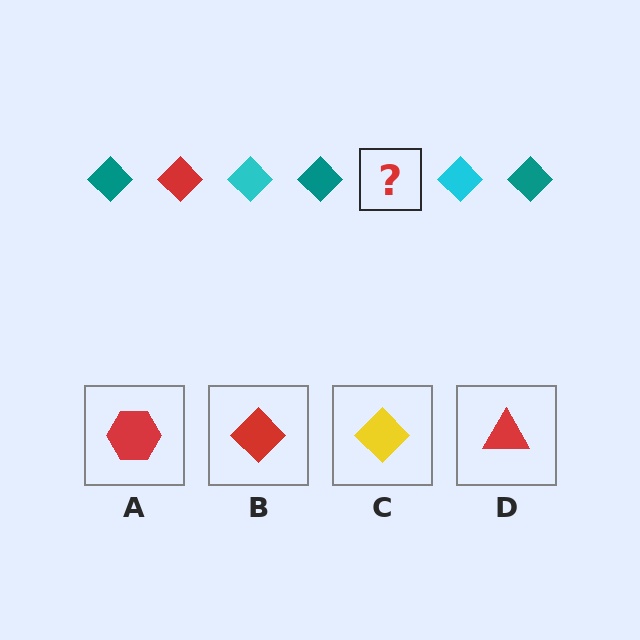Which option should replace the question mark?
Option B.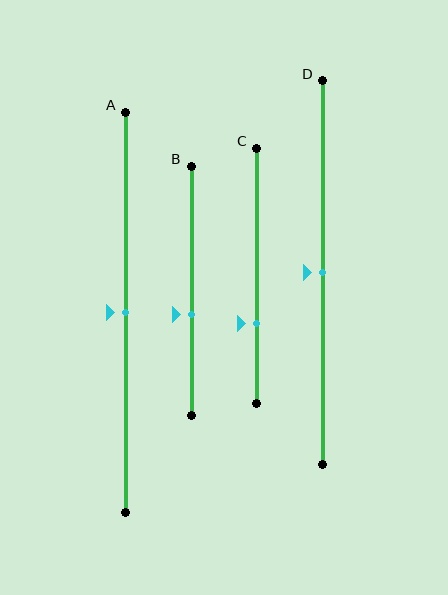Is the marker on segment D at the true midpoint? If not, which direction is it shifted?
Yes, the marker on segment D is at the true midpoint.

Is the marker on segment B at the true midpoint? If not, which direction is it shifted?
No, the marker on segment B is shifted downward by about 10% of the segment length.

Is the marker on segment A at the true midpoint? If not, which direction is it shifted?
Yes, the marker on segment A is at the true midpoint.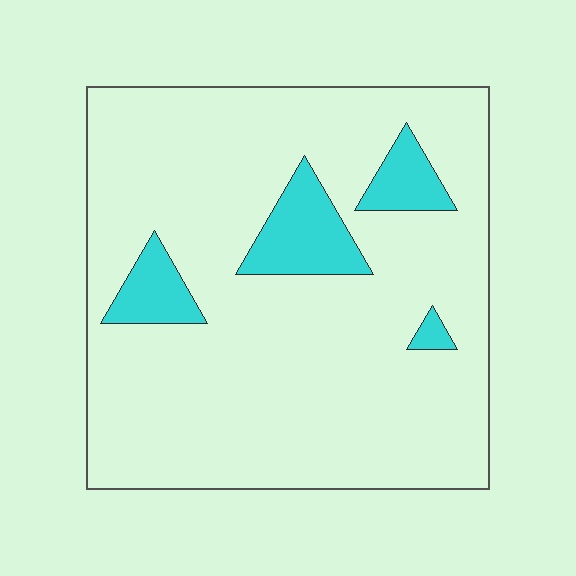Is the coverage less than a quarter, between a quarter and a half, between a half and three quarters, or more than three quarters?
Less than a quarter.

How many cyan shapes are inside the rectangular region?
4.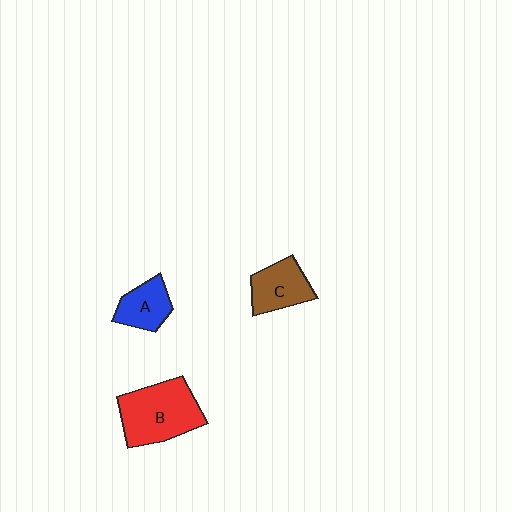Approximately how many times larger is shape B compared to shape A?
Approximately 1.9 times.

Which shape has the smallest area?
Shape A (blue).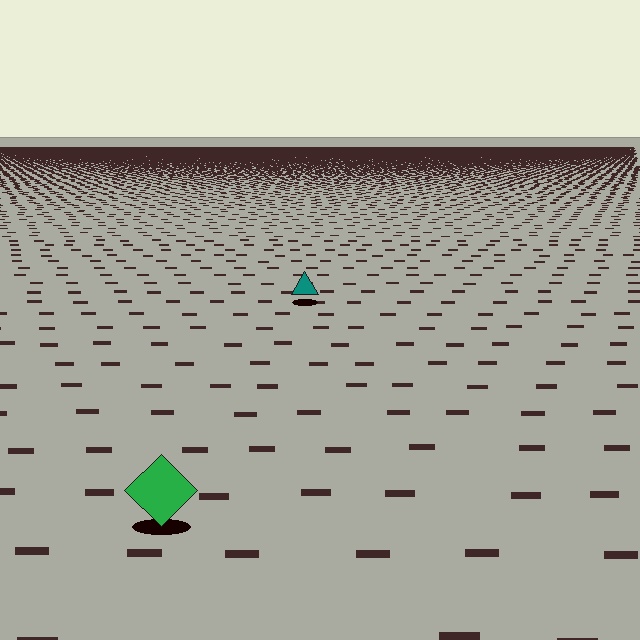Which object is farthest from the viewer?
The teal triangle is farthest from the viewer. It appears smaller and the ground texture around it is denser.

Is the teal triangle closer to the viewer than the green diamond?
No. The green diamond is closer — you can tell from the texture gradient: the ground texture is coarser near it.